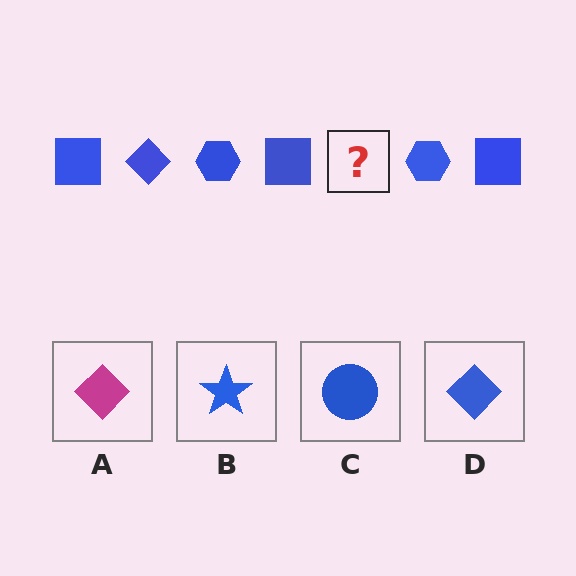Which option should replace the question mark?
Option D.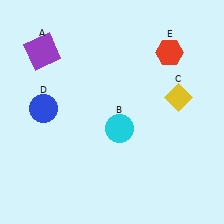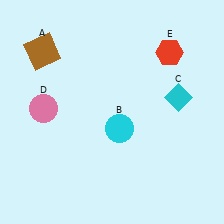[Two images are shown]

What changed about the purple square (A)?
In Image 1, A is purple. In Image 2, it changed to brown.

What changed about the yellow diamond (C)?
In Image 1, C is yellow. In Image 2, it changed to cyan.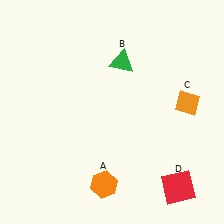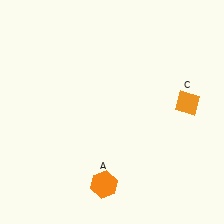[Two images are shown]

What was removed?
The red square (D), the green triangle (B) were removed in Image 2.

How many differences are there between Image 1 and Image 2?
There are 2 differences between the two images.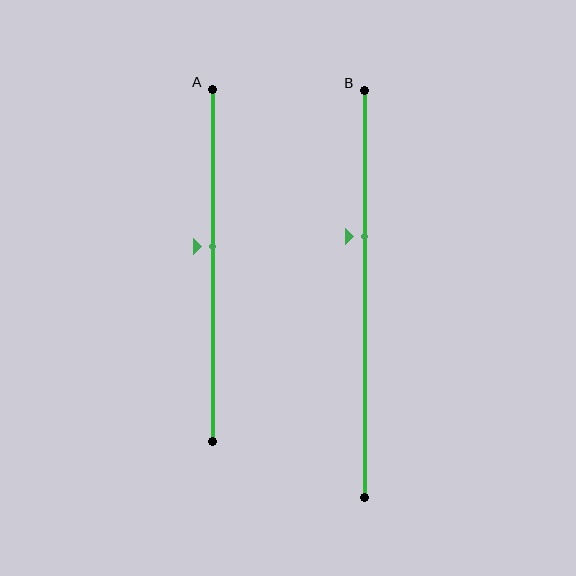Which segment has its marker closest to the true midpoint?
Segment A has its marker closest to the true midpoint.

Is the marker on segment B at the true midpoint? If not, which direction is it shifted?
No, the marker on segment B is shifted upward by about 14% of the segment length.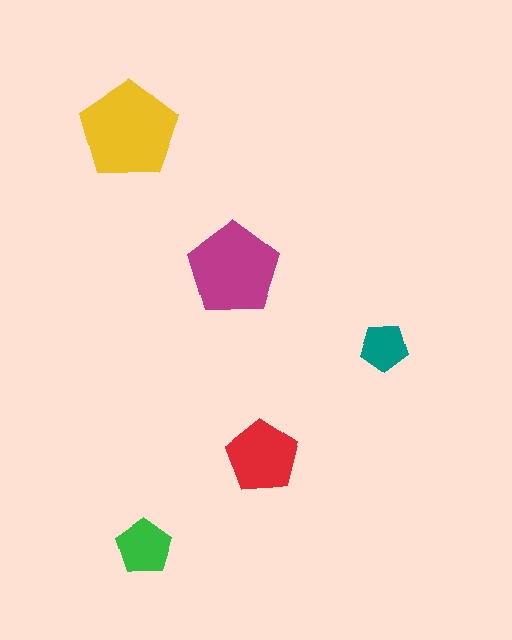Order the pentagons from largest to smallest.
the yellow one, the magenta one, the red one, the green one, the teal one.